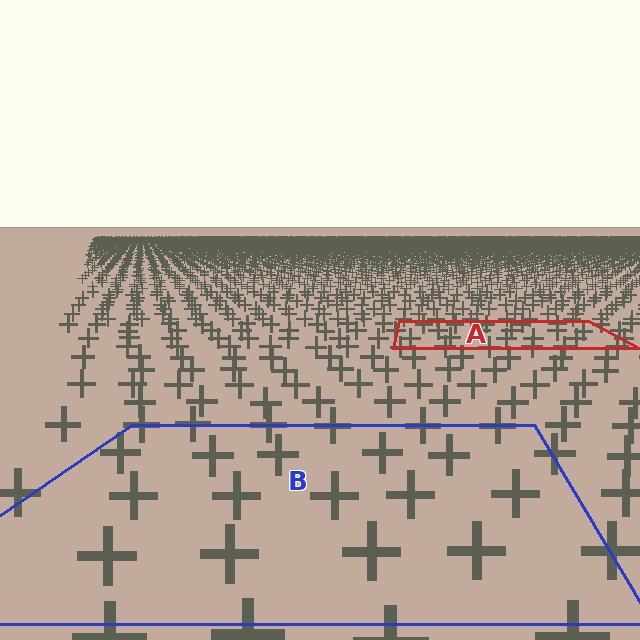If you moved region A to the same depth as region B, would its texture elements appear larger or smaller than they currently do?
They would appear larger. At a closer depth, the same texture elements are projected at a bigger on-screen size.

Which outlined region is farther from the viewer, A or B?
Region A is farther from the viewer — the texture elements inside it appear smaller and more densely packed.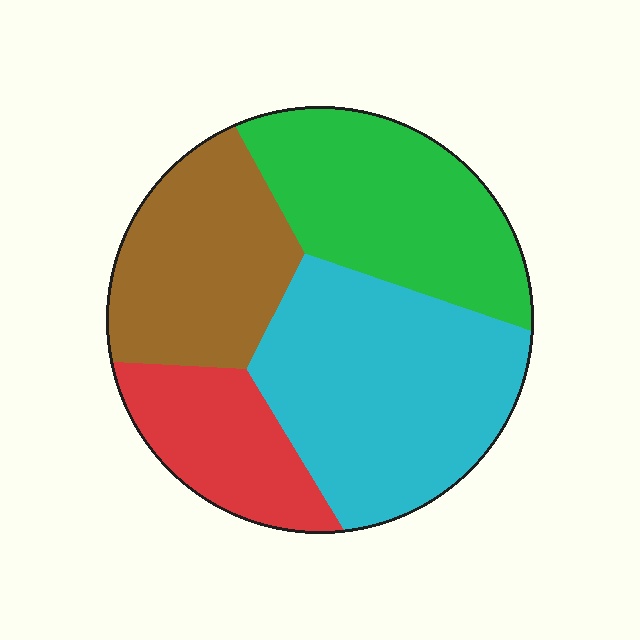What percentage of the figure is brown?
Brown covers around 25% of the figure.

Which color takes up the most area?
Cyan, at roughly 35%.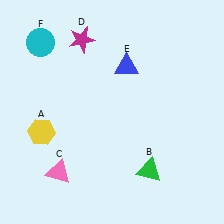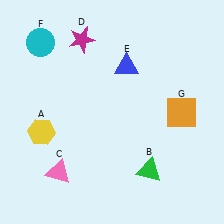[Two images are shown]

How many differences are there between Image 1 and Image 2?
There is 1 difference between the two images.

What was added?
An orange square (G) was added in Image 2.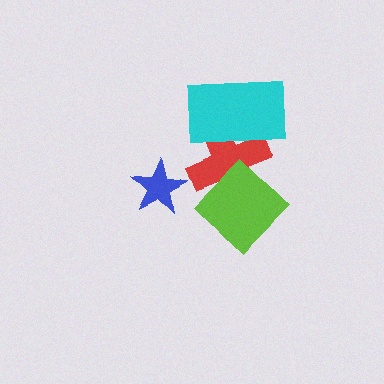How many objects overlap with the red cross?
2 objects overlap with the red cross.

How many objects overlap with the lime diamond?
1 object overlaps with the lime diamond.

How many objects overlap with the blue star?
0 objects overlap with the blue star.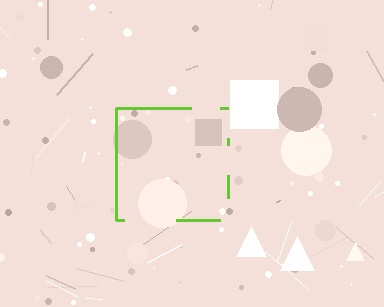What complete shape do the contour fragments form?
The contour fragments form a square.